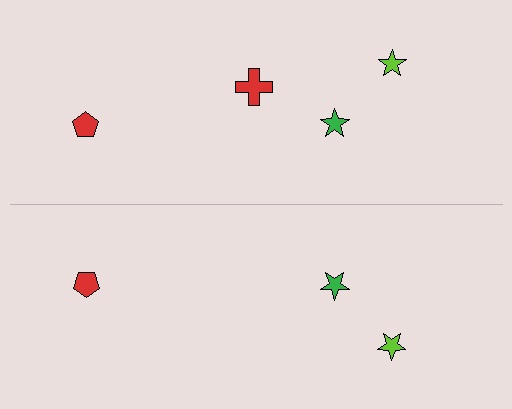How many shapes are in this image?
There are 7 shapes in this image.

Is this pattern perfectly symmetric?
No, the pattern is not perfectly symmetric. A red cross is missing from the bottom side.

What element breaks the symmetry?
A red cross is missing from the bottom side.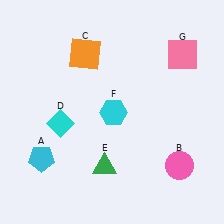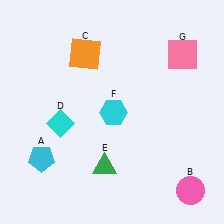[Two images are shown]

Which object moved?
The pink circle (B) moved down.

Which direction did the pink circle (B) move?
The pink circle (B) moved down.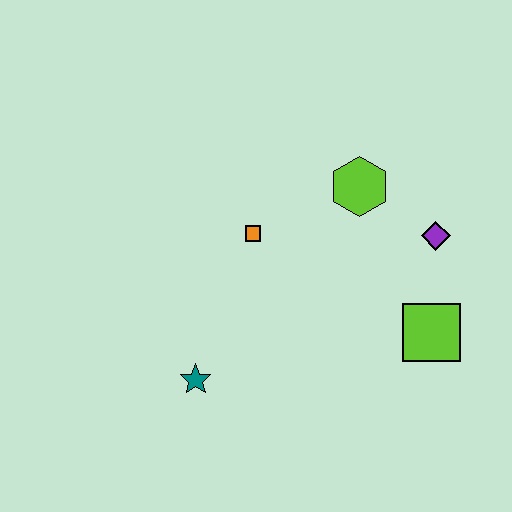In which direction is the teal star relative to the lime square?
The teal star is to the left of the lime square.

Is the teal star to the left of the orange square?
Yes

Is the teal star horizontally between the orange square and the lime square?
No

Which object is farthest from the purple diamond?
The teal star is farthest from the purple diamond.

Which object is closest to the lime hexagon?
The purple diamond is closest to the lime hexagon.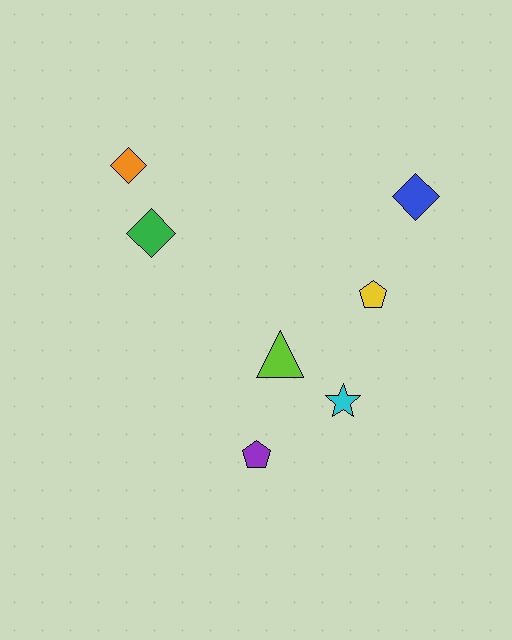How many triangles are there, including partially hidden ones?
There is 1 triangle.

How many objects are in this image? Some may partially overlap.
There are 7 objects.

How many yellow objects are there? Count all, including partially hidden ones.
There is 1 yellow object.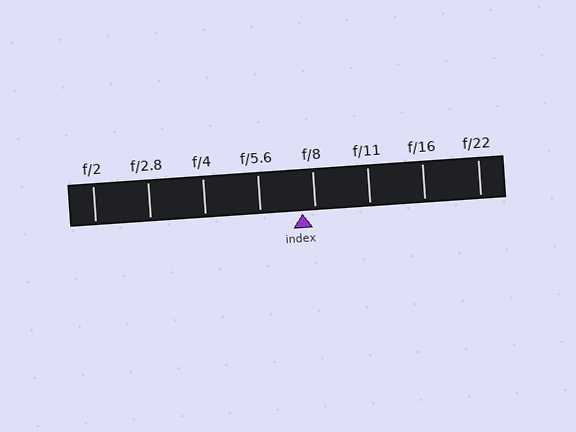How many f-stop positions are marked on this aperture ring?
There are 8 f-stop positions marked.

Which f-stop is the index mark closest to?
The index mark is closest to f/8.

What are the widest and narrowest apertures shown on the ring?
The widest aperture shown is f/2 and the narrowest is f/22.